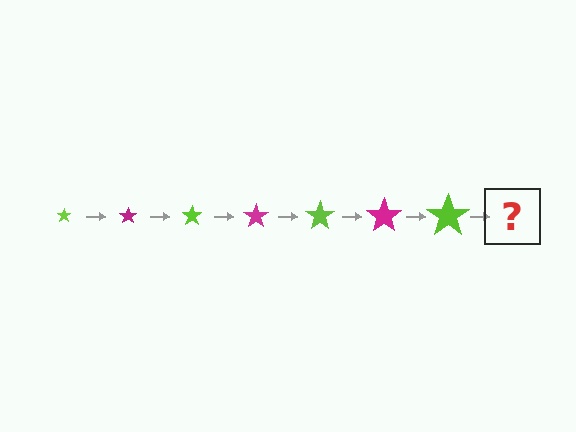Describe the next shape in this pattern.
It should be a magenta star, larger than the previous one.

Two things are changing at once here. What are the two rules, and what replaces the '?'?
The two rules are that the star grows larger each step and the color cycles through lime and magenta. The '?' should be a magenta star, larger than the previous one.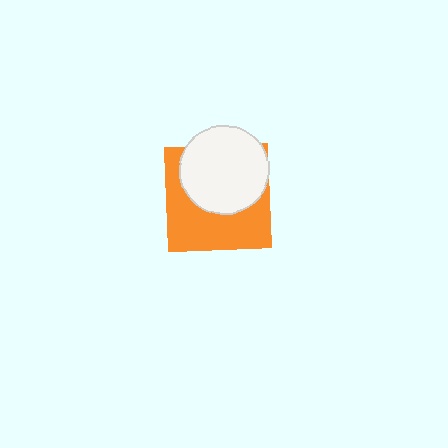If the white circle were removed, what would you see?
You would see the complete orange square.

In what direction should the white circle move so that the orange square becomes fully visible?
The white circle should move up. That is the shortest direction to clear the overlap and leave the orange square fully visible.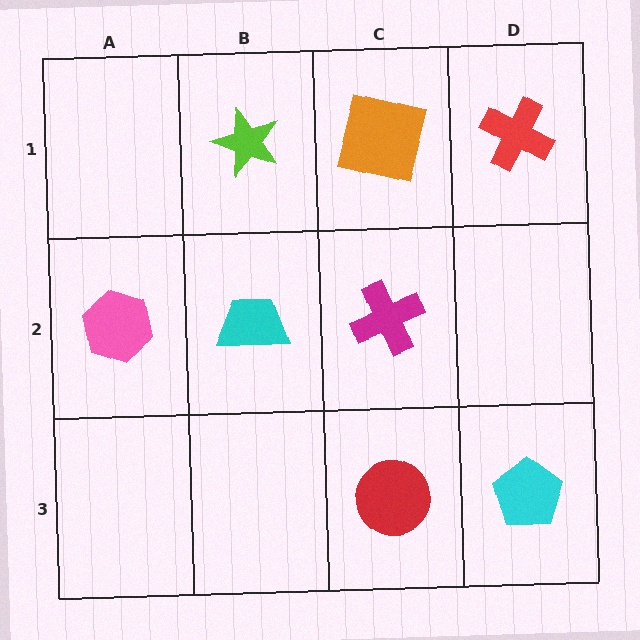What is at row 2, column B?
A cyan trapezoid.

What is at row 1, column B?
A lime star.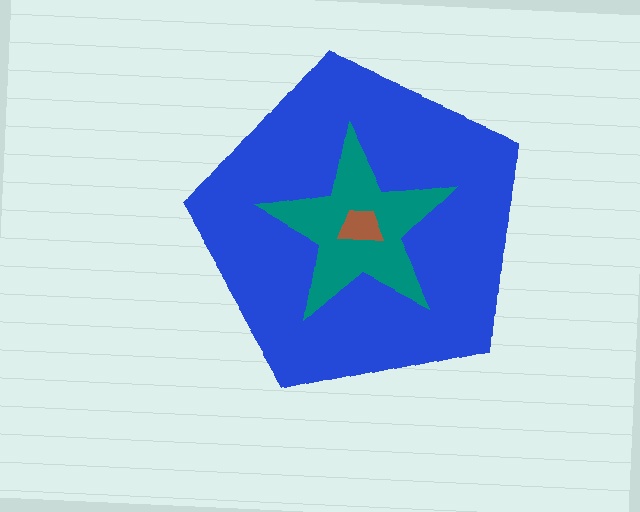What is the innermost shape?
The brown trapezoid.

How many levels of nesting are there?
3.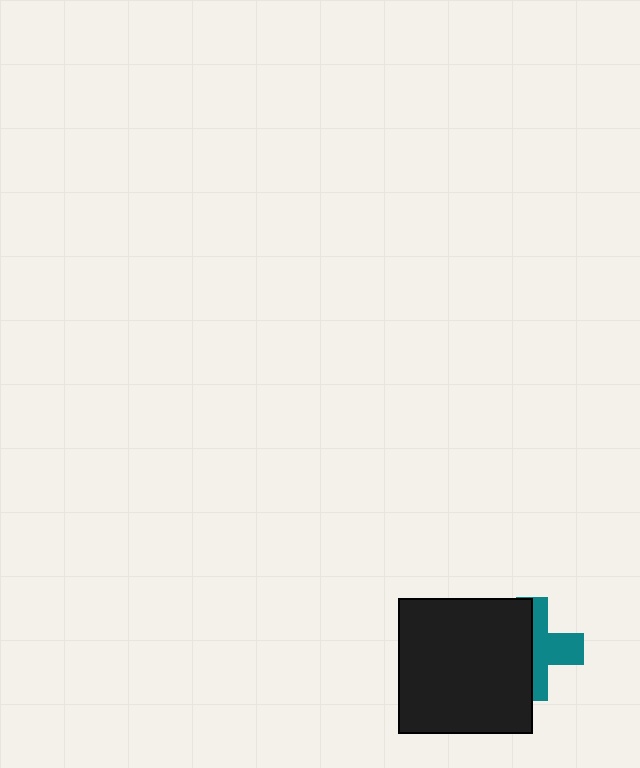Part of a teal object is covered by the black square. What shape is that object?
It is a cross.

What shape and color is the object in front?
The object in front is a black square.